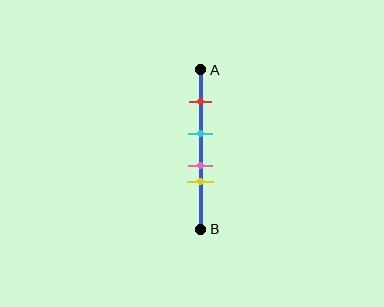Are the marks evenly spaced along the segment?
No, the marks are not evenly spaced.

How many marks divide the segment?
There are 4 marks dividing the segment.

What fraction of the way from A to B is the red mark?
The red mark is approximately 20% (0.2) of the way from A to B.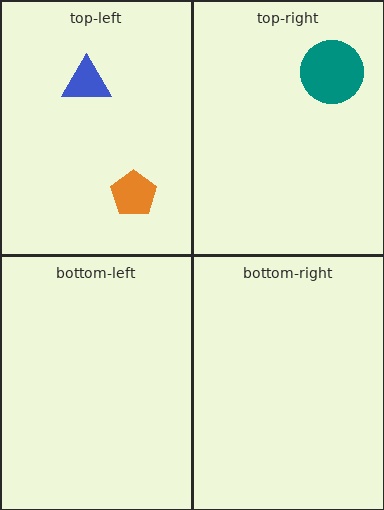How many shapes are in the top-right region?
1.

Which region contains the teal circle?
The top-right region.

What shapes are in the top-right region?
The teal circle.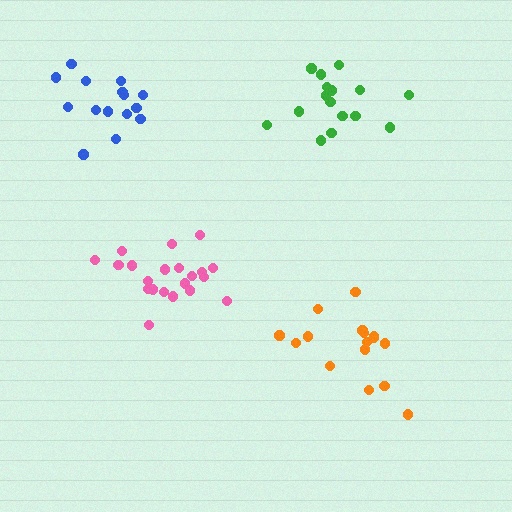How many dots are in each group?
Group 1: 17 dots, Group 2: 21 dots, Group 3: 15 dots, Group 4: 16 dots (69 total).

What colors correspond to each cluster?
The clusters are colored: green, pink, blue, orange.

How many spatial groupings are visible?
There are 4 spatial groupings.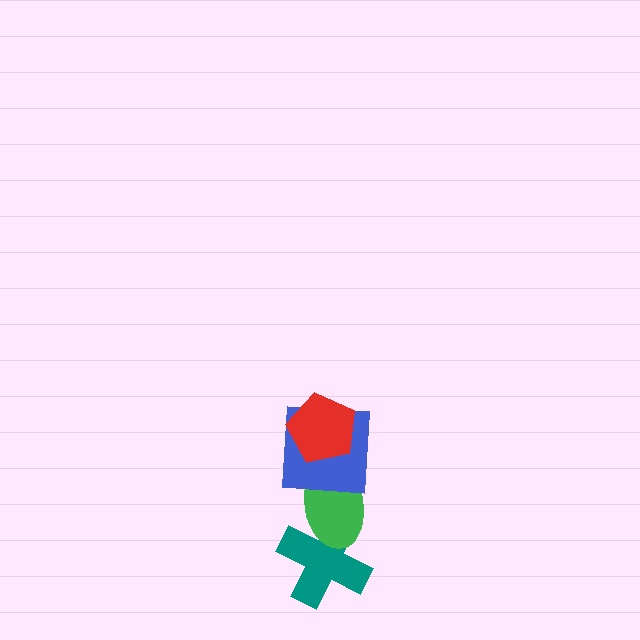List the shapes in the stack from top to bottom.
From top to bottom: the red pentagon, the blue square, the green ellipse, the teal cross.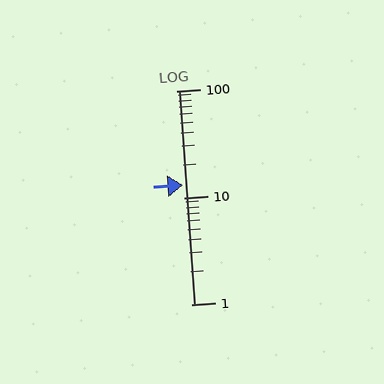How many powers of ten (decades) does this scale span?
The scale spans 2 decades, from 1 to 100.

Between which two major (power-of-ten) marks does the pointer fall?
The pointer is between 10 and 100.